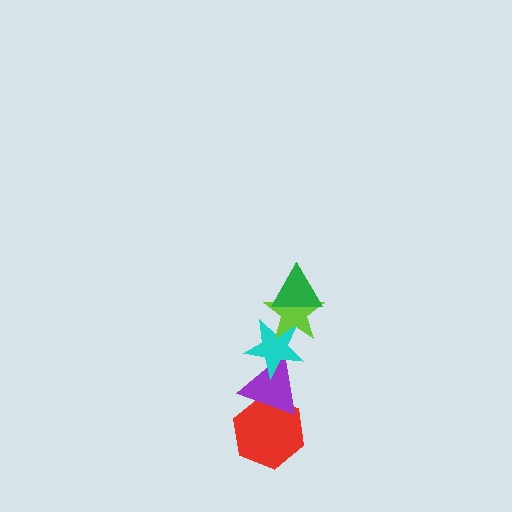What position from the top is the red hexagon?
The red hexagon is 5th from the top.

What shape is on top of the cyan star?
The lime star is on top of the cyan star.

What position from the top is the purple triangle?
The purple triangle is 4th from the top.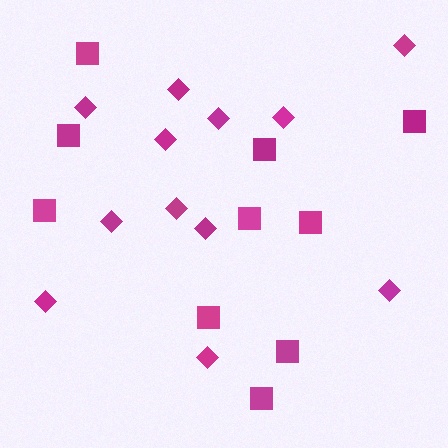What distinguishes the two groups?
There are 2 groups: one group of squares (10) and one group of diamonds (12).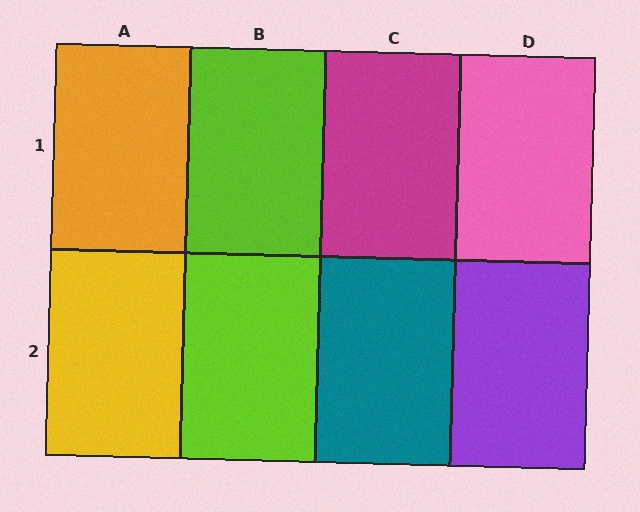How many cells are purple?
1 cell is purple.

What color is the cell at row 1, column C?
Magenta.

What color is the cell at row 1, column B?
Lime.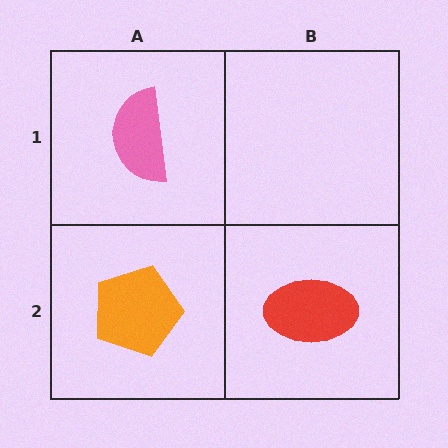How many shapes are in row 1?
1 shape.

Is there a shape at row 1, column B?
No, that cell is empty.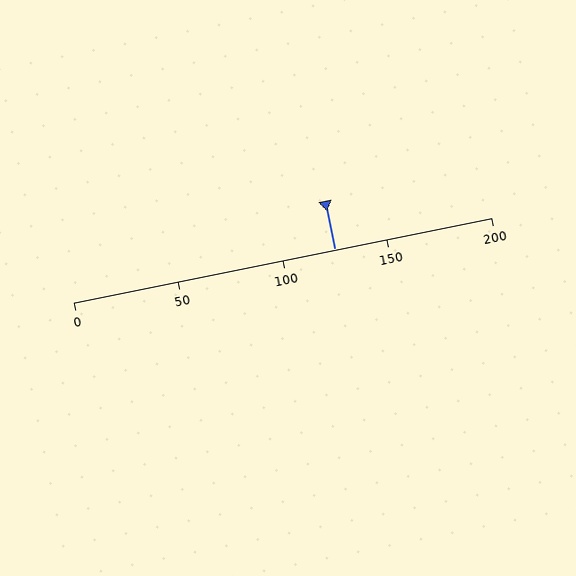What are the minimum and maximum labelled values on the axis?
The axis runs from 0 to 200.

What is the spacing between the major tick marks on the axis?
The major ticks are spaced 50 apart.